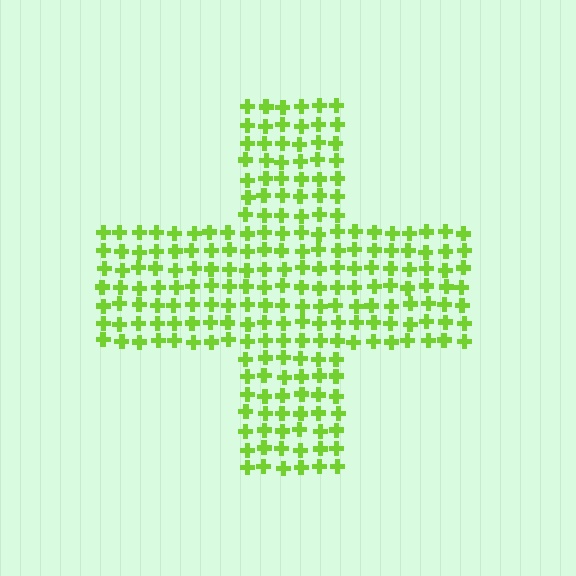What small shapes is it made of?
It is made of small crosses.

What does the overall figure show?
The overall figure shows a cross.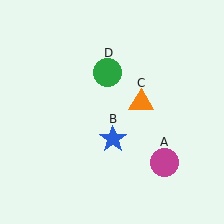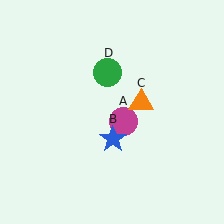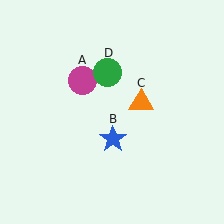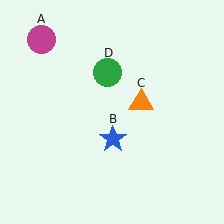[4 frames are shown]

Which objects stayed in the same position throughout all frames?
Blue star (object B) and orange triangle (object C) and green circle (object D) remained stationary.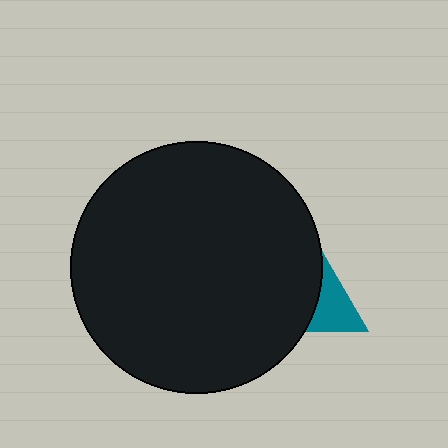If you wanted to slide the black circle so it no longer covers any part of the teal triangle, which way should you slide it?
Slide it left — that is the most direct way to separate the two shapes.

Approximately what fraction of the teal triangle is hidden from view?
Roughly 66% of the teal triangle is hidden behind the black circle.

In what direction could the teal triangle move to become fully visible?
The teal triangle could move right. That would shift it out from behind the black circle entirely.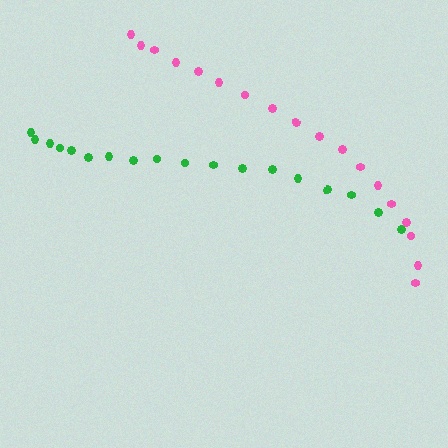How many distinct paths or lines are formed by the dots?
There are 2 distinct paths.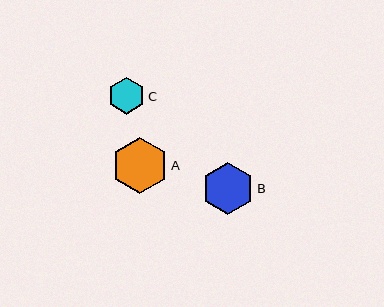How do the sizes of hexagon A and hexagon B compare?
Hexagon A and hexagon B are approximately the same size.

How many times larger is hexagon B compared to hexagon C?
Hexagon B is approximately 1.4 times the size of hexagon C.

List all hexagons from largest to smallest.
From largest to smallest: A, B, C.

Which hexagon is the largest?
Hexagon A is the largest with a size of approximately 56 pixels.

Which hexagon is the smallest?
Hexagon C is the smallest with a size of approximately 37 pixels.